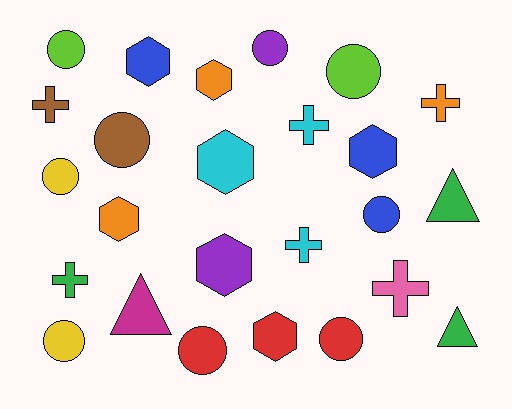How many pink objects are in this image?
There is 1 pink object.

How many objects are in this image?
There are 25 objects.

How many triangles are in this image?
There are 3 triangles.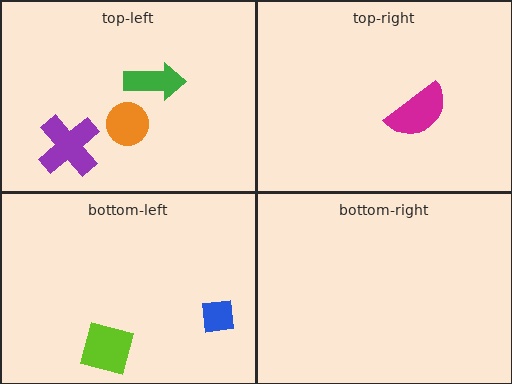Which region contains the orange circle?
The top-left region.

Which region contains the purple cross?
The top-left region.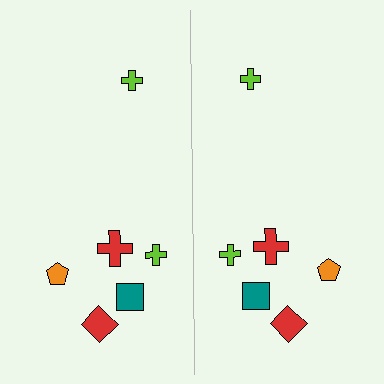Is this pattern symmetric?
Yes, this pattern has bilateral (reflection) symmetry.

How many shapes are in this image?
There are 12 shapes in this image.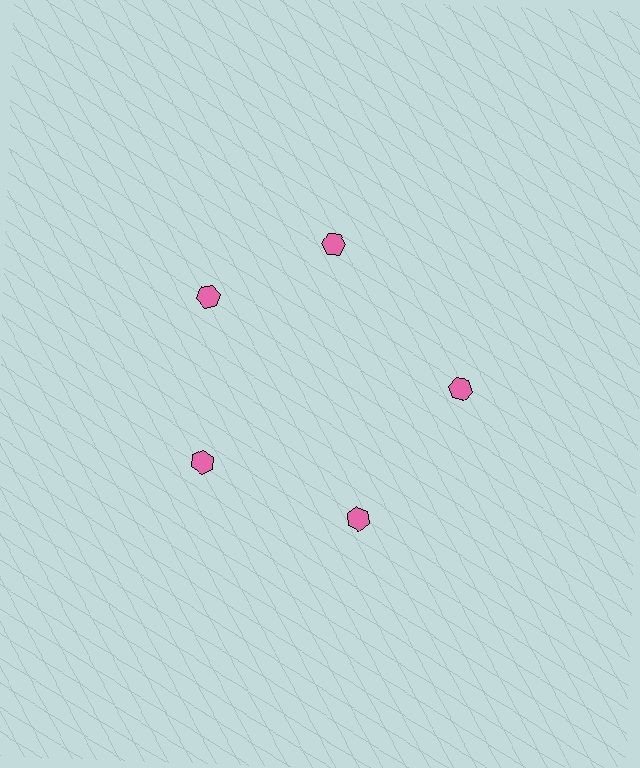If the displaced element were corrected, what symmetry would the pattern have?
It would have 5-fold rotational symmetry — the pattern would map onto itself every 72 degrees.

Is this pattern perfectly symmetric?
No. The 5 pink hexagons are arranged in a ring, but one element near the 1 o'clock position is rotated out of alignment along the ring, breaking the 5-fold rotational symmetry.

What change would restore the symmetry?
The symmetry would be restored by rotating it back into even spacing with its neighbors so that all 5 hexagons sit at equal angles and equal distance from the center.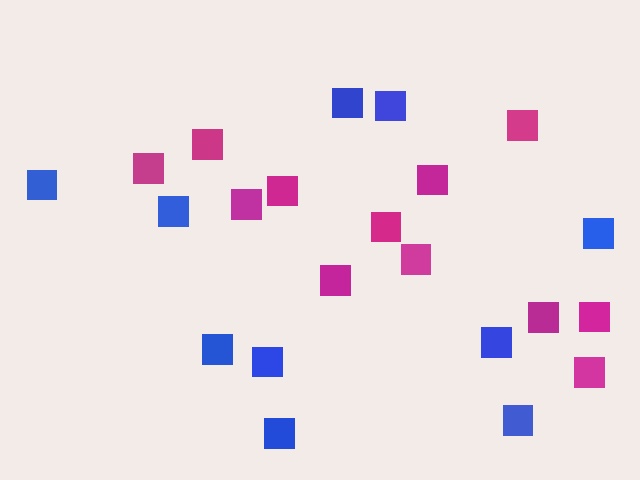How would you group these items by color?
There are 2 groups: one group of blue squares (10) and one group of magenta squares (12).